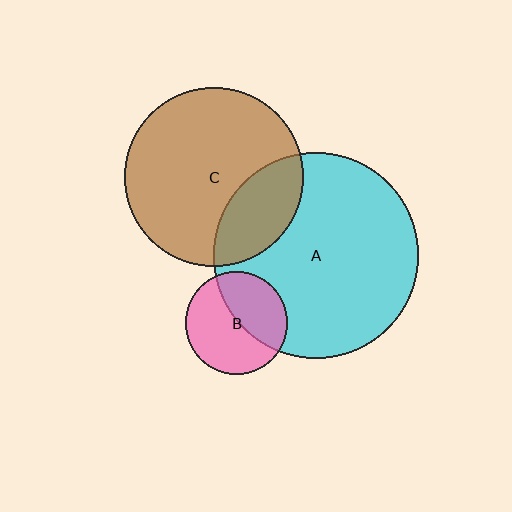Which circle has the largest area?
Circle A (cyan).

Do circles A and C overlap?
Yes.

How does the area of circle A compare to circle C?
Approximately 1.3 times.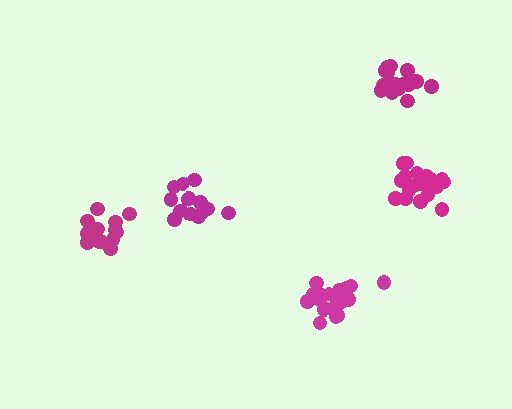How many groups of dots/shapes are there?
There are 5 groups.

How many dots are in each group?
Group 1: 18 dots, Group 2: 18 dots, Group 3: 13 dots, Group 4: 17 dots, Group 5: 15 dots (81 total).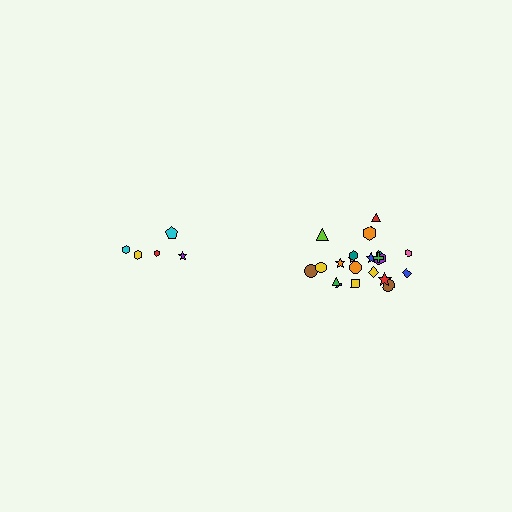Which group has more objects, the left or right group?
The right group.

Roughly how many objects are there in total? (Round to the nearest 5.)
Roughly 25 objects in total.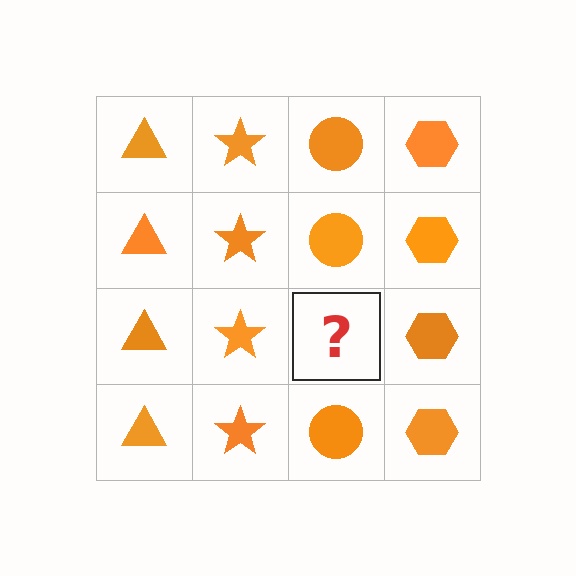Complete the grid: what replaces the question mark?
The question mark should be replaced with an orange circle.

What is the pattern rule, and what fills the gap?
The rule is that each column has a consistent shape. The gap should be filled with an orange circle.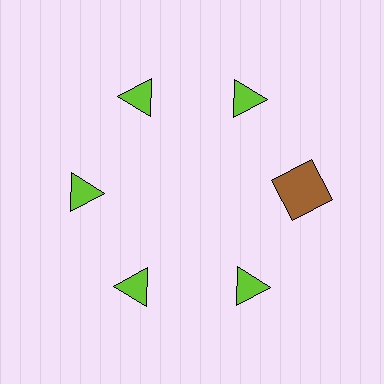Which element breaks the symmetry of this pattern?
The brown square at roughly the 3 o'clock position breaks the symmetry. All other shapes are lime triangles.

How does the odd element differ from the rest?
It differs in both color (brown instead of lime) and shape (square instead of triangle).